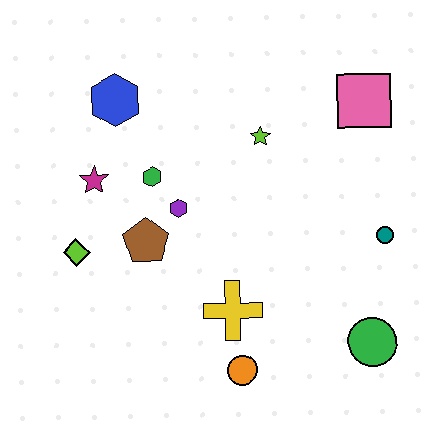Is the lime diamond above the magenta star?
No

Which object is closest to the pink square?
The lime star is closest to the pink square.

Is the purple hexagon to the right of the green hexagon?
Yes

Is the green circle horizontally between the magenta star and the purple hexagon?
No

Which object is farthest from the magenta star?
The green circle is farthest from the magenta star.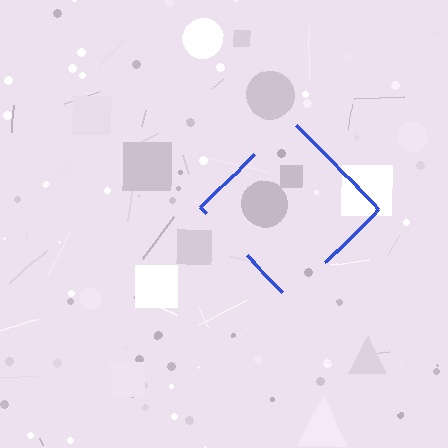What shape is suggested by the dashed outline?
The dashed outline suggests a diamond.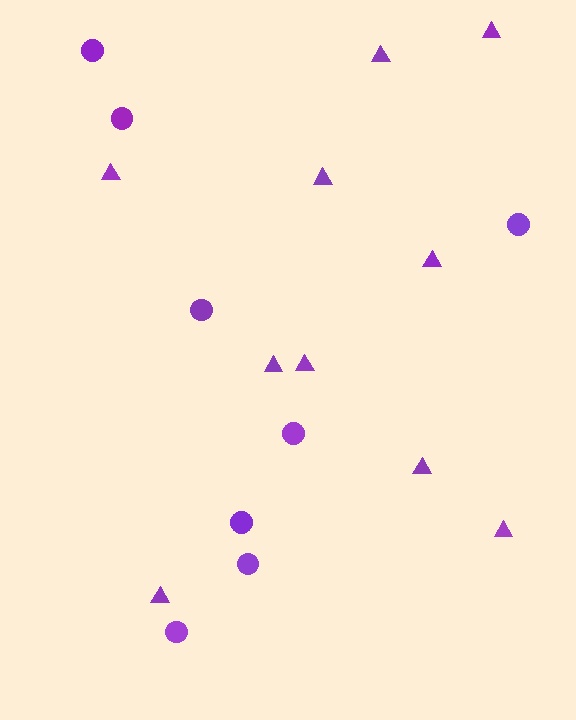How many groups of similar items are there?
There are 2 groups: one group of circles (8) and one group of triangles (10).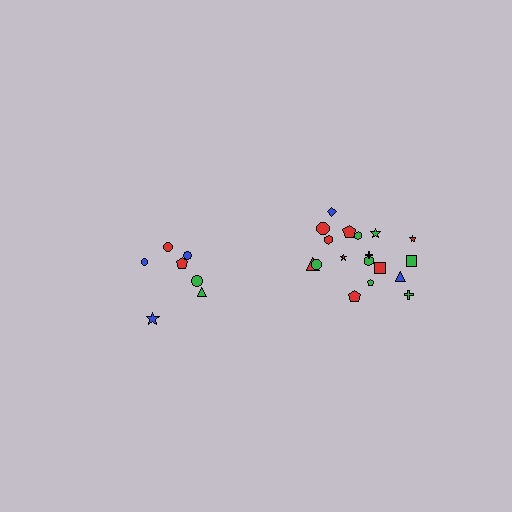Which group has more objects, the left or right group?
The right group.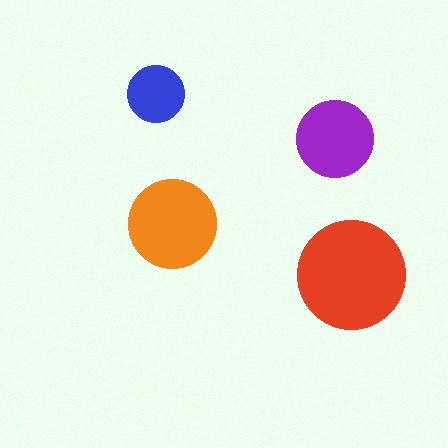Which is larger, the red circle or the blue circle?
The red one.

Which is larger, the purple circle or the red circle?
The red one.